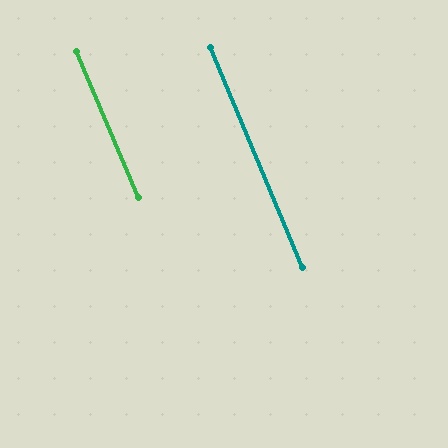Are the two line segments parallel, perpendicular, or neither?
Parallel — their directions differ by only 0.4°.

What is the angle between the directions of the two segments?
Approximately 0 degrees.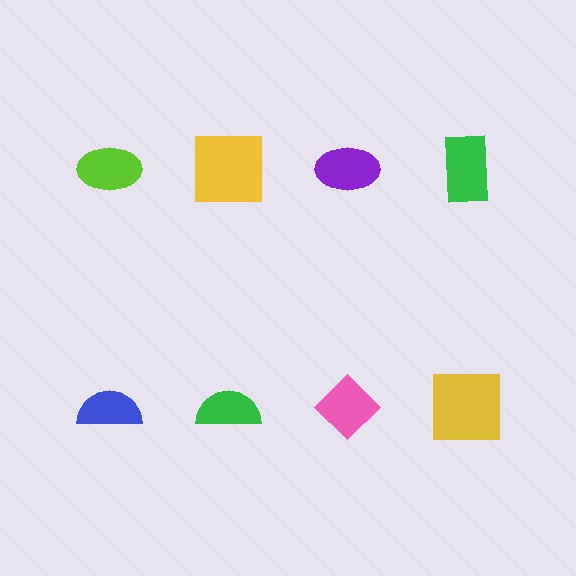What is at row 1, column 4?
A green rectangle.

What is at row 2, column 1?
A blue semicircle.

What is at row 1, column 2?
A yellow square.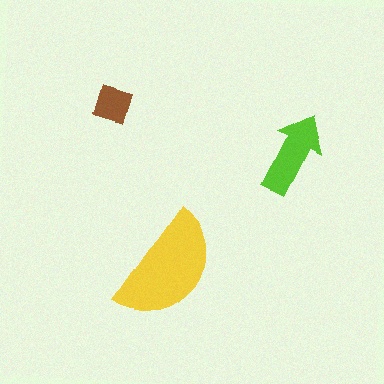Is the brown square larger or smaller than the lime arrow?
Smaller.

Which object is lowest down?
The yellow semicircle is bottommost.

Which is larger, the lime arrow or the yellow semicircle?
The yellow semicircle.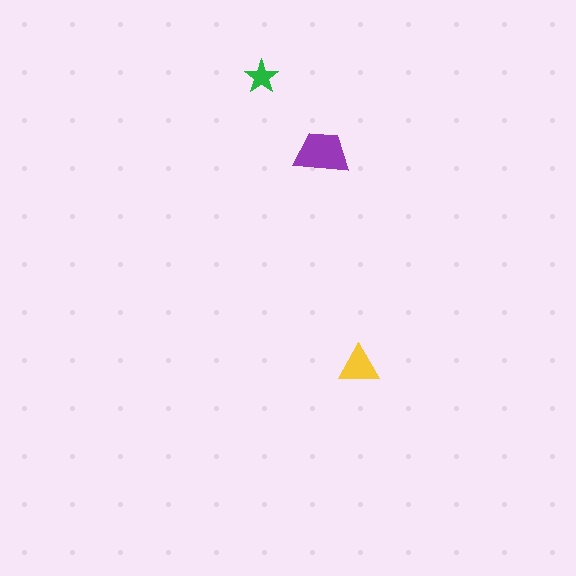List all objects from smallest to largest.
The green star, the yellow triangle, the purple trapezoid.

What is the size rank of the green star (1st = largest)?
3rd.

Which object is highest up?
The green star is topmost.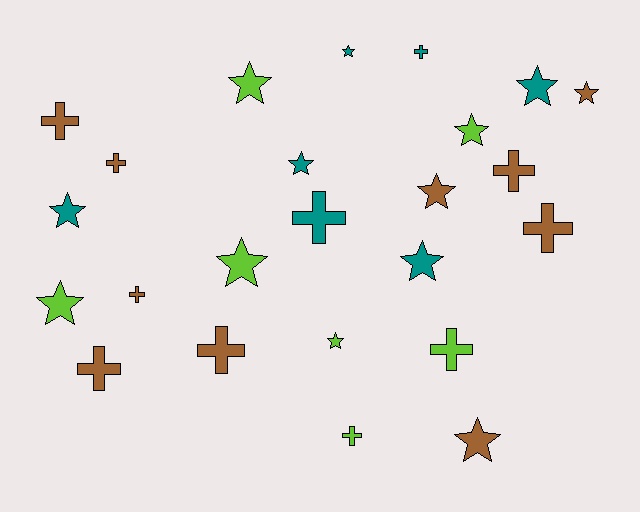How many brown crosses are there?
There are 7 brown crosses.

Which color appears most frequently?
Brown, with 10 objects.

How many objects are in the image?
There are 24 objects.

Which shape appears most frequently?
Star, with 13 objects.